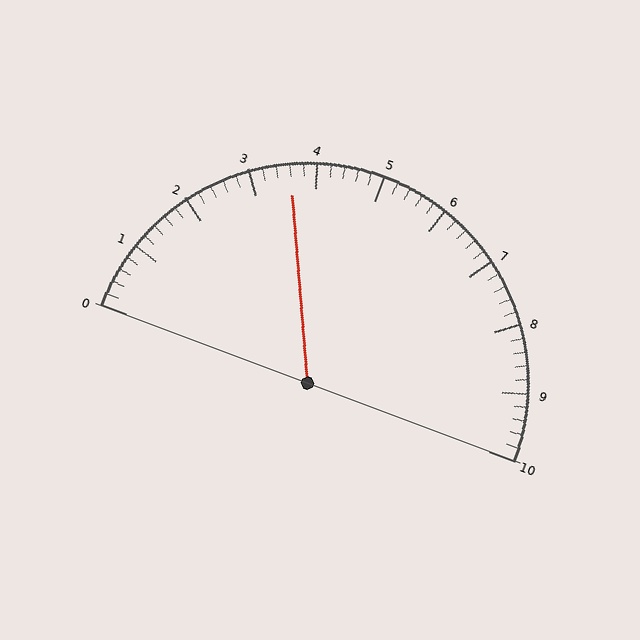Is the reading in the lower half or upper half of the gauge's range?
The reading is in the lower half of the range (0 to 10).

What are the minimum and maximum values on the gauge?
The gauge ranges from 0 to 10.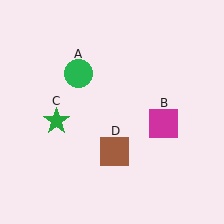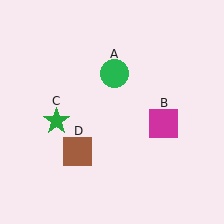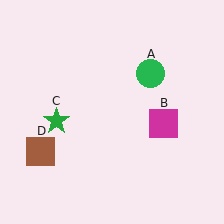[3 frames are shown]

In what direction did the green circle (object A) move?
The green circle (object A) moved right.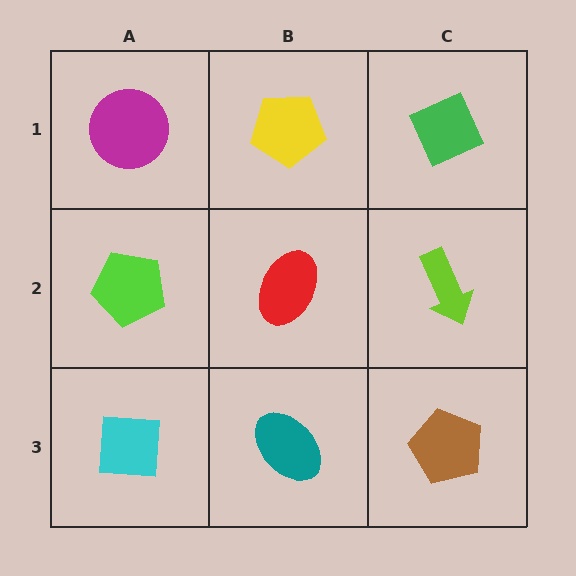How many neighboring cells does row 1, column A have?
2.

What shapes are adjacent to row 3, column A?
A lime pentagon (row 2, column A), a teal ellipse (row 3, column B).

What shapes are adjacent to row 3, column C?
A lime arrow (row 2, column C), a teal ellipse (row 3, column B).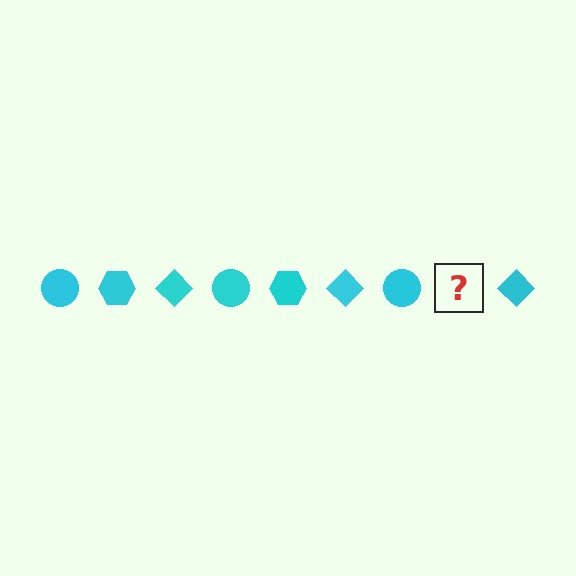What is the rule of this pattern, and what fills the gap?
The rule is that the pattern cycles through circle, hexagon, diamond shapes in cyan. The gap should be filled with a cyan hexagon.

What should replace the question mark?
The question mark should be replaced with a cyan hexagon.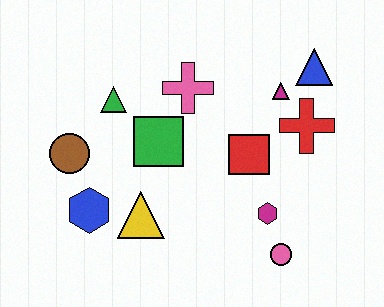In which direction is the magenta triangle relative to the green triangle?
The magenta triangle is to the right of the green triangle.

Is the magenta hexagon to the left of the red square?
No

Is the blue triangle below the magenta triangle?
No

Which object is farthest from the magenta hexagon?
The brown circle is farthest from the magenta hexagon.